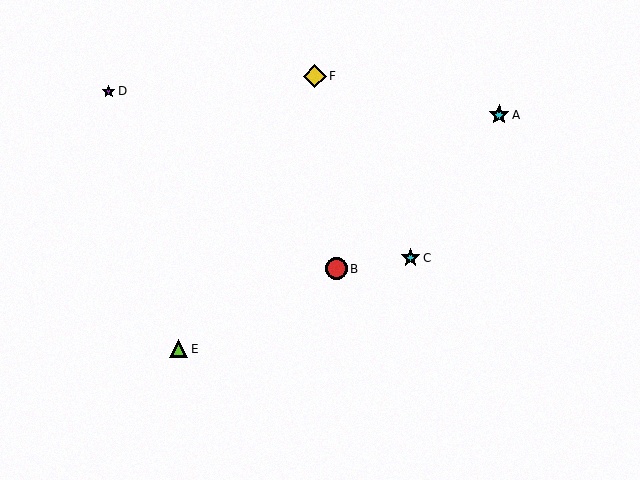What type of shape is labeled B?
Shape B is a red circle.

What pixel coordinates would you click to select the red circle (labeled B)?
Click at (336, 269) to select the red circle B.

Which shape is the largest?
The yellow diamond (labeled F) is the largest.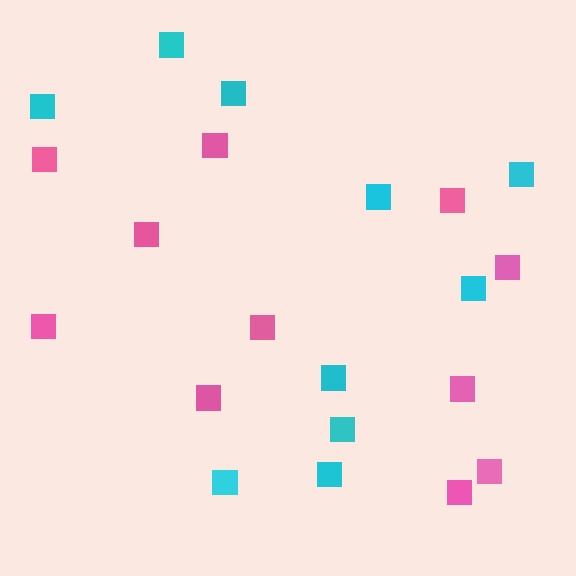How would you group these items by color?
There are 2 groups: one group of pink squares (11) and one group of cyan squares (10).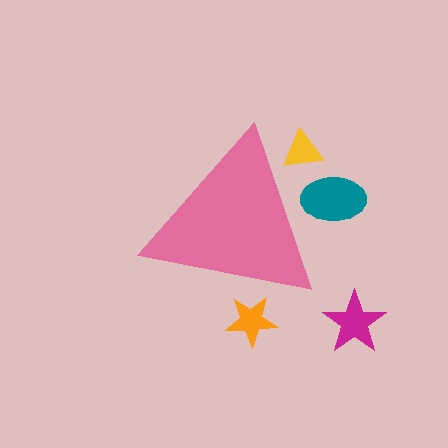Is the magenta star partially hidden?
No, the magenta star is fully visible.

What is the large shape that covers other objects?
A pink triangle.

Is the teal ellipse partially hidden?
Yes, the teal ellipse is partially hidden behind the pink triangle.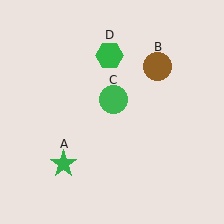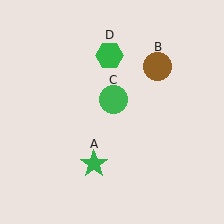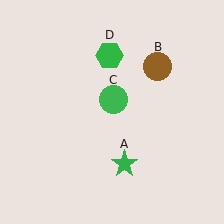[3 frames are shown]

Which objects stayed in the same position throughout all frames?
Brown circle (object B) and green circle (object C) and green hexagon (object D) remained stationary.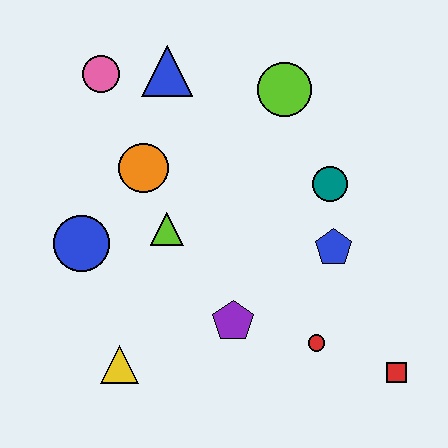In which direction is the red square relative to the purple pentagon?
The red square is to the right of the purple pentagon.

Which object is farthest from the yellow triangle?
The lime circle is farthest from the yellow triangle.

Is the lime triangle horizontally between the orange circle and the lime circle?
Yes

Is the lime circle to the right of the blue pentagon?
No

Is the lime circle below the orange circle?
No